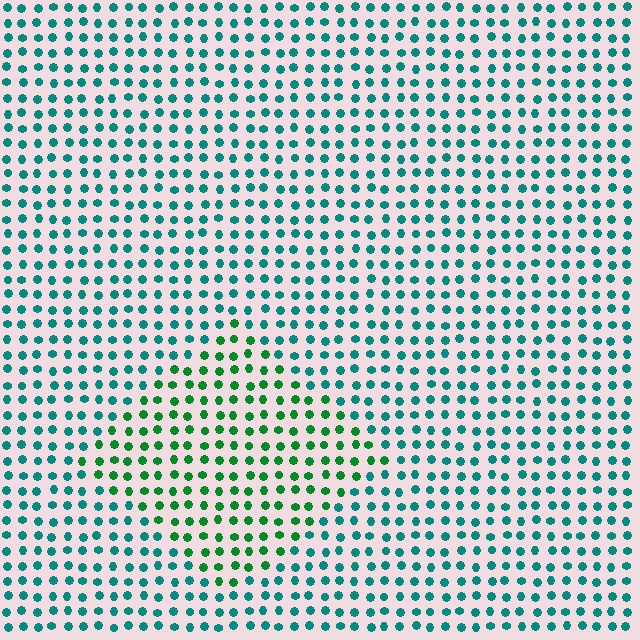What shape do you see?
I see a diamond.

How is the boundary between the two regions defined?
The boundary is defined purely by a slight shift in hue (about 39 degrees). Spacing, size, and orientation are identical on both sides.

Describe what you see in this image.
The image is filled with small teal elements in a uniform arrangement. A diamond-shaped region is visible where the elements are tinted to a slightly different hue, forming a subtle color boundary.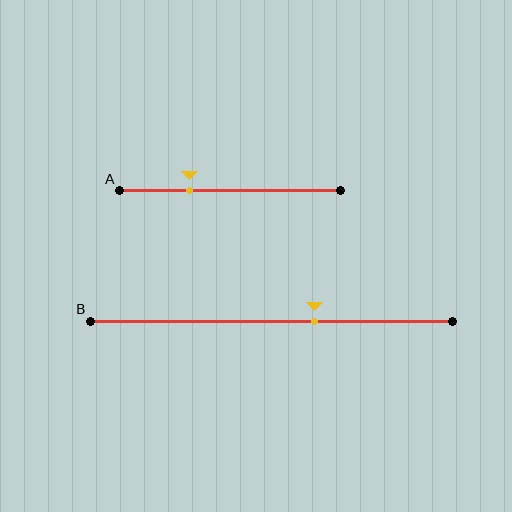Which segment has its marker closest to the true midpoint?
Segment B has its marker closest to the true midpoint.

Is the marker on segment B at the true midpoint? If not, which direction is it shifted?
No, the marker on segment B is shifted to the right by about 12% of the segment length.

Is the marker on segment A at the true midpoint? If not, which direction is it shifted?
No, the marker on segment A is shifted to the left by about 18% of the segment length.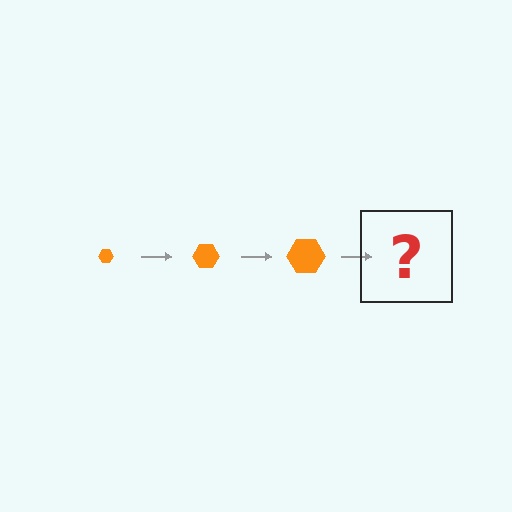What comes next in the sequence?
The next element should be an orange hexagon, larger than the previous one.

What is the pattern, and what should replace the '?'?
The pattern is that the hexagon gets progressively larger each step. The '?' should be an orange hexagon, larger than the previous one.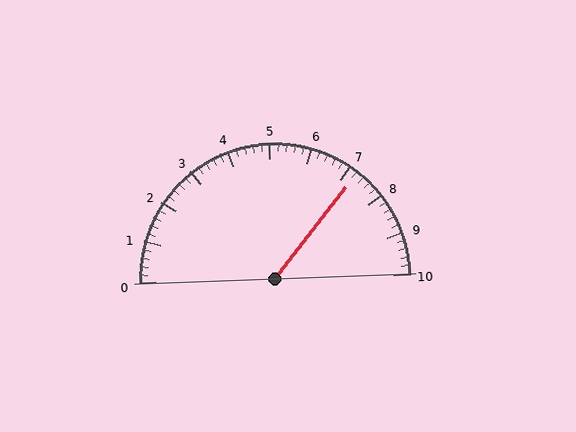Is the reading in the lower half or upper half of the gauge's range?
The reading is in the upper half of the range (0 to 10).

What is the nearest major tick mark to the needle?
The nearest major tick mark is 7.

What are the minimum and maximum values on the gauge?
The gauge ranges from 0 to 10.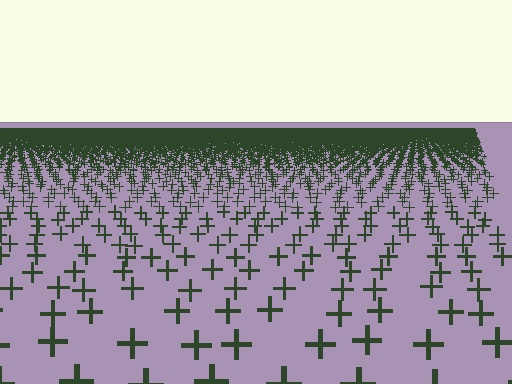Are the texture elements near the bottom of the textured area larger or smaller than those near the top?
Larger. Near the bottom, elements are closer to the viewer and appear at a bigger on-screen size.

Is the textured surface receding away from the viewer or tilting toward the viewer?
The surface is receding away from the viewer. Texture elements get smaller and denser toward the top.